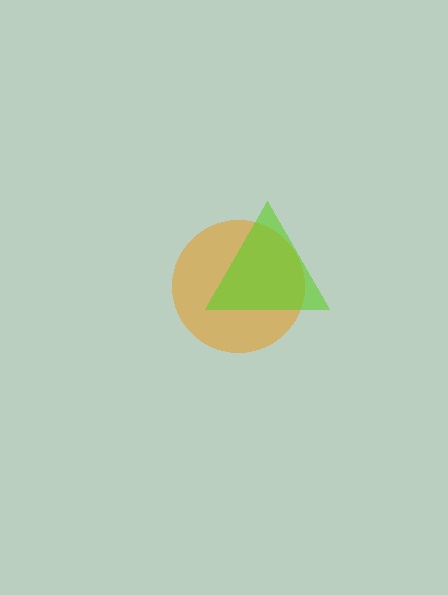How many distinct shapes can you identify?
There are 2 distinct shapes: an orange circle, a lime triangle.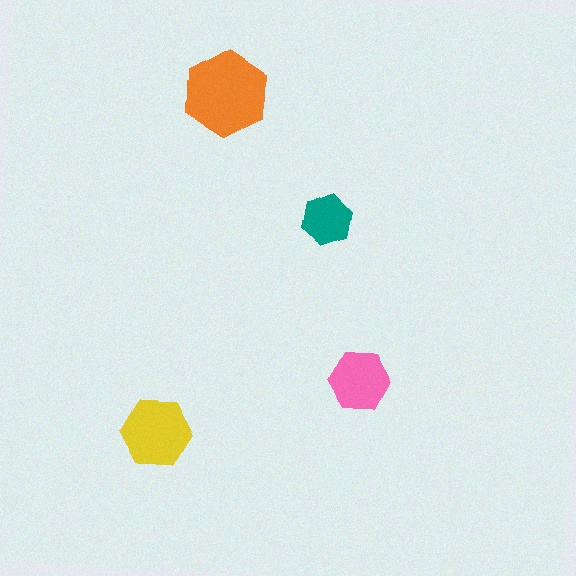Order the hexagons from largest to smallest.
the orange one, the yellow one, the pink one, the teal one.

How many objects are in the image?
There are 4 objects in the image.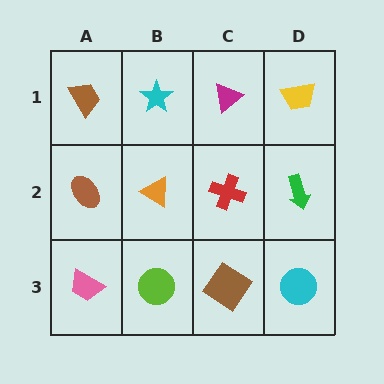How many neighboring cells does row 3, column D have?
2.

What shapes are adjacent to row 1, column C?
A red cross (row 2, column C), a cyan star (row 1, column B), a yellow trapezoid (row 1, column D).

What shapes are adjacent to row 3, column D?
A green arrow (row 2, column D), a brown diamond (row 3, column C).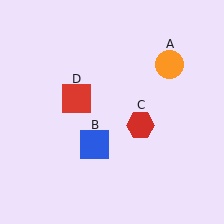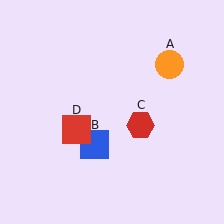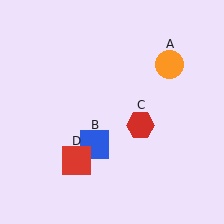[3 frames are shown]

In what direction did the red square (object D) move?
The red square (object D) moved down.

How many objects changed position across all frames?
1 object changed position: red square (object D).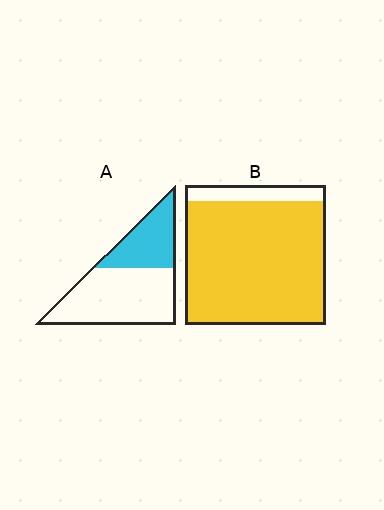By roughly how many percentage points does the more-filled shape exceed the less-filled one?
By roughly 55 percentage points (B over A).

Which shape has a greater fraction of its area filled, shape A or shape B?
Shape B.